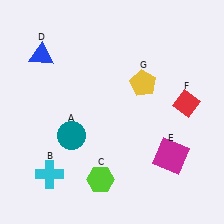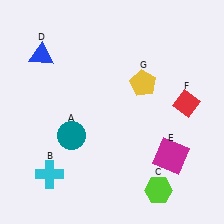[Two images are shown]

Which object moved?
The lime hexagon (C) moved right.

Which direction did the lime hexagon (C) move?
The lime hexagon (C) moved right.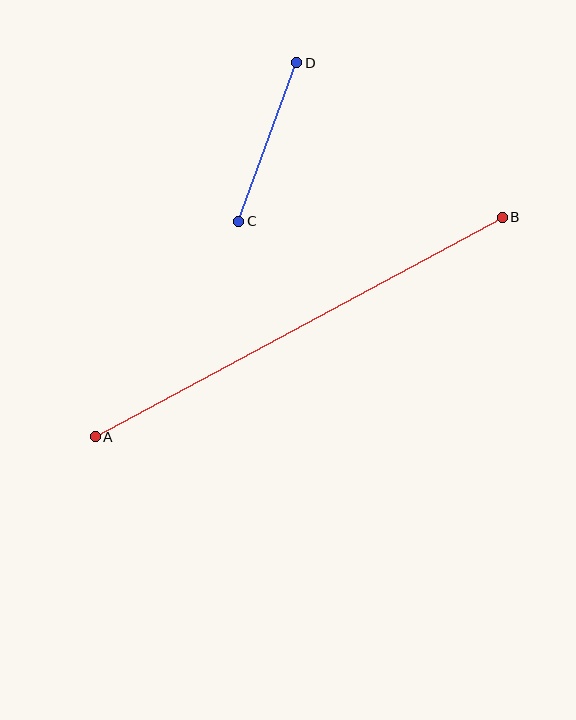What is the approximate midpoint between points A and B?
The midpoint is at approximately (299, 327) pixels.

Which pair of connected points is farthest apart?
Points A and B are farthest apart.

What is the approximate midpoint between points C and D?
The midpoint is at approximately (268, 142) pixels.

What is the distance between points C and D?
The distance is approximately 169 pixels.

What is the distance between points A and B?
The distance is approximately 462 pixels.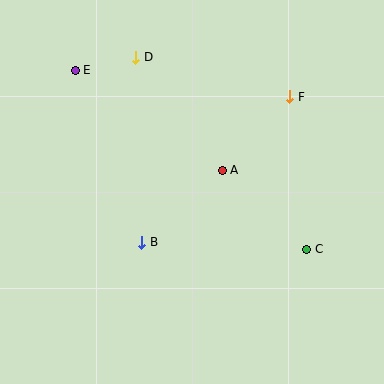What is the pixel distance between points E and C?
The distance between E and C is 292 pixels.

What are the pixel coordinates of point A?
Point A is at (222, 170).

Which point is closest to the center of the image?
Point A at (222, 170) is closest to the center.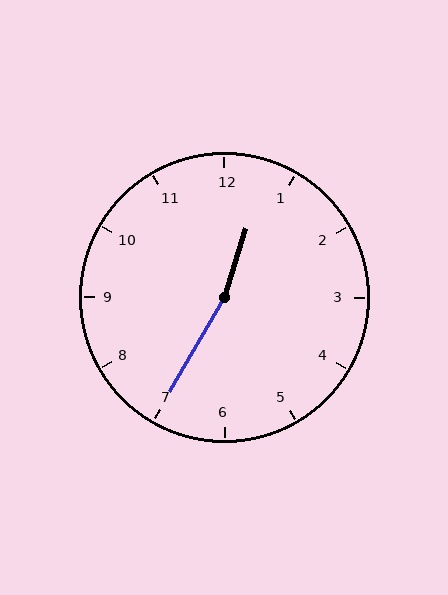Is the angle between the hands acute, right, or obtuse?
It is obtuse.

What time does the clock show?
12:35.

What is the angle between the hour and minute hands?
Approximately 168 degrees.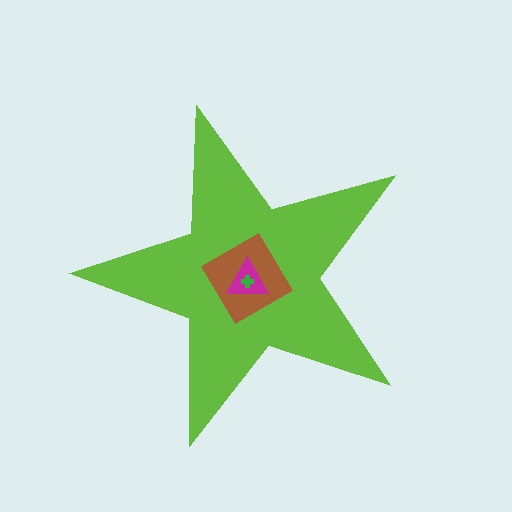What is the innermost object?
The green cross.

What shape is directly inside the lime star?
The brown diamond.